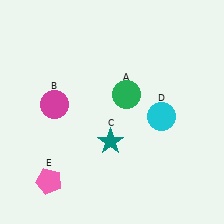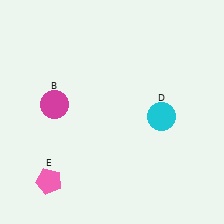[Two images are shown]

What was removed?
The teal star (C), the green circle (A) were removed in Image 2.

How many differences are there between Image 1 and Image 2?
There are 2 differences between the two images.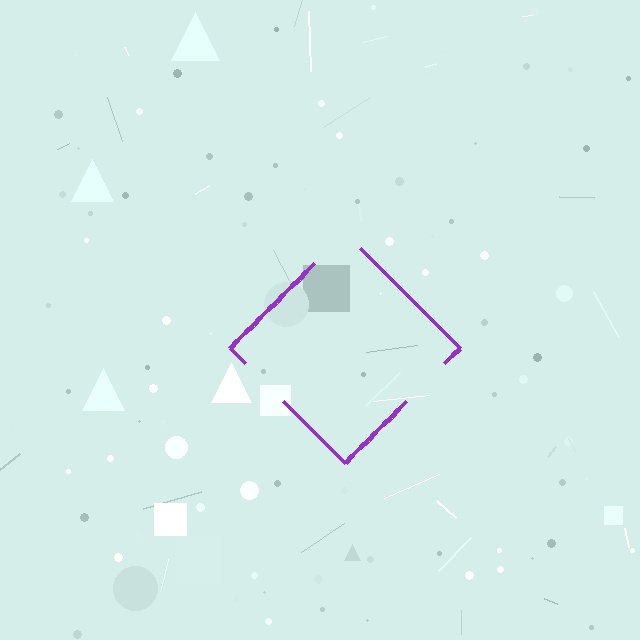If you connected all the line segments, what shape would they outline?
They would outline a diamond.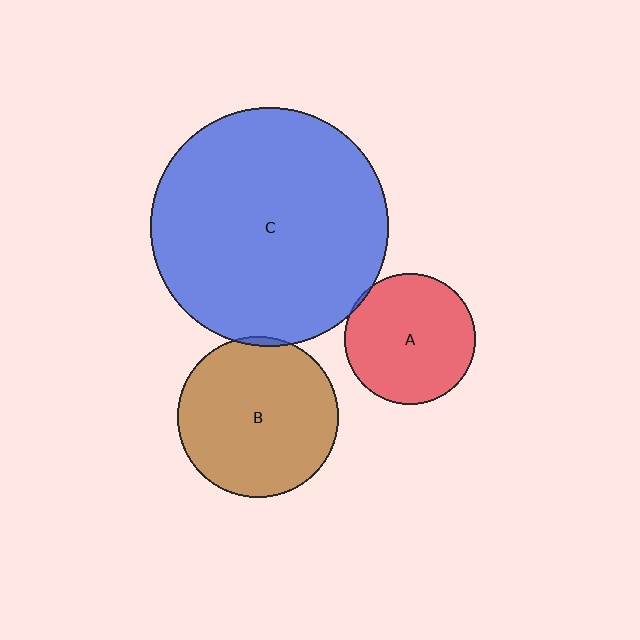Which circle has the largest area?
Circle C (blue).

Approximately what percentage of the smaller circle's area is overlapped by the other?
Approximately 5%.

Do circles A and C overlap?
Yes.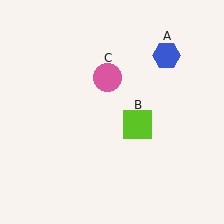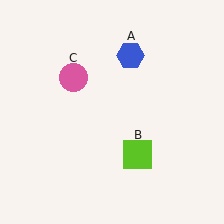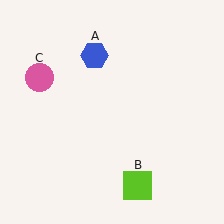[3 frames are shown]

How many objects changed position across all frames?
3 objects changed position: blue hexagon (object A), lime square (object B), pink circle (object C).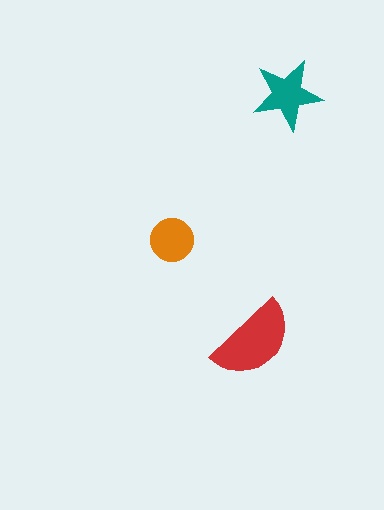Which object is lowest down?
The red semicircle is bottommost.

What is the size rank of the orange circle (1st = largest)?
3rd.